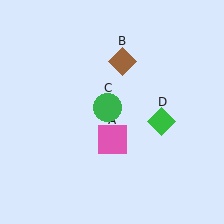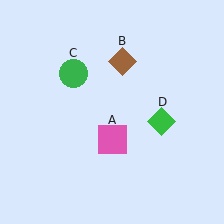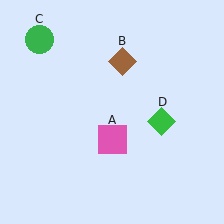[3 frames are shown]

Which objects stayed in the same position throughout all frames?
Pink square (object A) and brown diamond (object B) and green diamond (object D) remained stationary.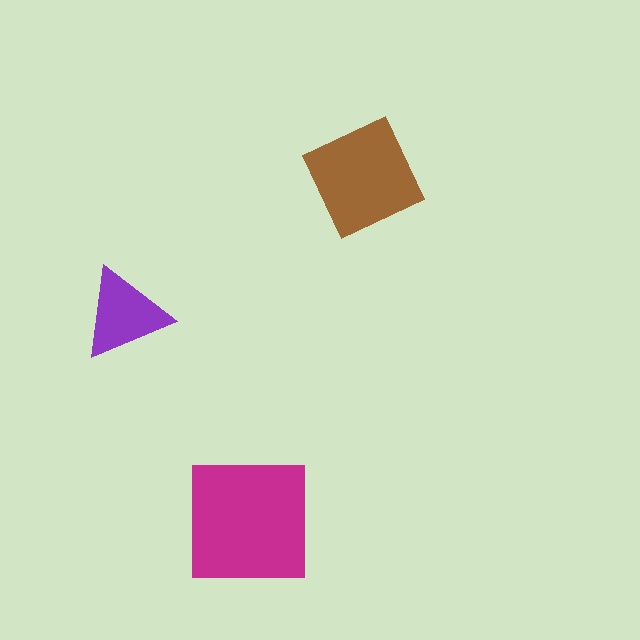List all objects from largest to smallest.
The magenta square, the brown diamond, the purple triangle.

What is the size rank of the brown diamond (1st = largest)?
2nd.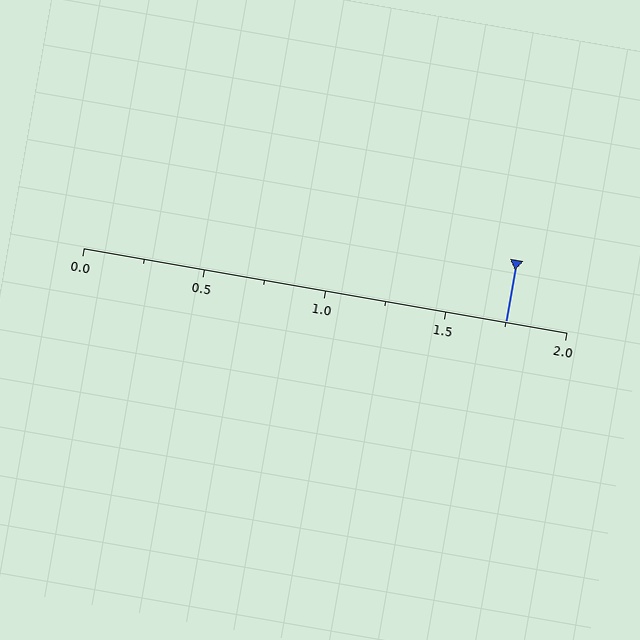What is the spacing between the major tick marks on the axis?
The major ticks are spaced 0.5 apart.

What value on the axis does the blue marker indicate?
The marker indicates approximately 1.75.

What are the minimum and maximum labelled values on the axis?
The axis runs from 0.0 to 2.0.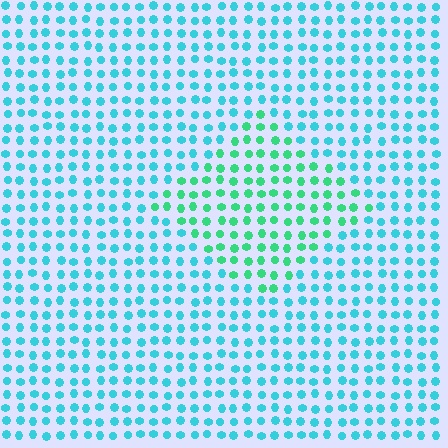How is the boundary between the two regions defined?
The boundary is defined purely by a slight shift in hue (about 37 degrees). Spacing, size, and orientation are identical on both sides.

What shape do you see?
I see a diamond.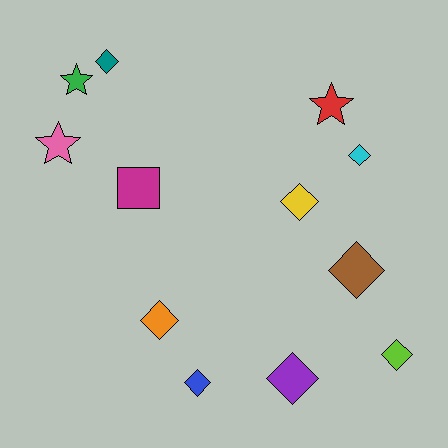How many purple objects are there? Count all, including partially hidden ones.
There is 1 purple object.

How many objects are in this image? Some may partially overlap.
There are 12 objects.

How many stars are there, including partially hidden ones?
There are 3 stars.